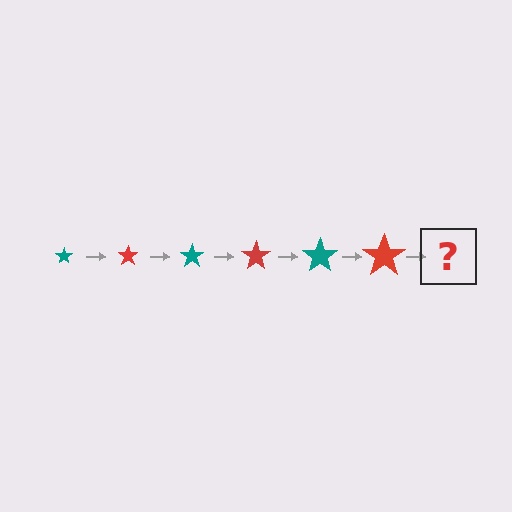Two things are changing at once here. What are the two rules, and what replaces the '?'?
The two rules are that the star grows larger each step and the color cycles through teal and red. The '?' should be a teal star, larger than the previous one.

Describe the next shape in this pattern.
It should be a teal star, larger than the previous one.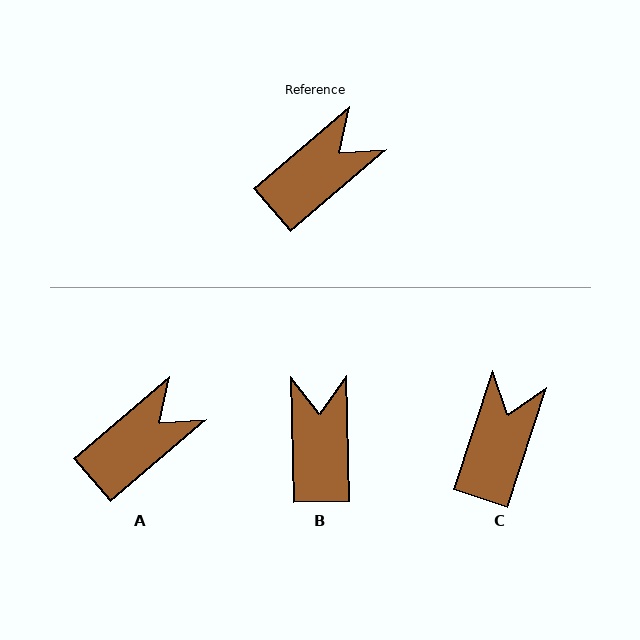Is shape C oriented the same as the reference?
No, it is off by about 31 degrees.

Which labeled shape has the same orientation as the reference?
A.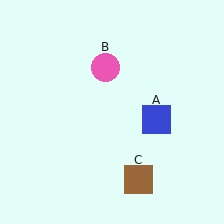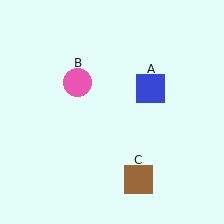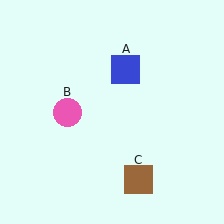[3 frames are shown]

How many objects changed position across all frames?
2 objects changed position: blue square (object A), pink circle (object B).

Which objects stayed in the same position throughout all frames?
Brown square (object C) remained stationary.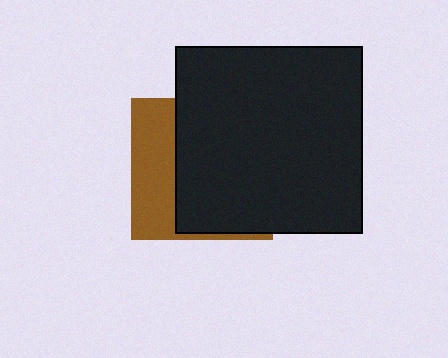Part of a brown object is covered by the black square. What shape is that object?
It is a square.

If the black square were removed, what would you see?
You would see the complete brown square.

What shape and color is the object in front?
The object in front is a black square.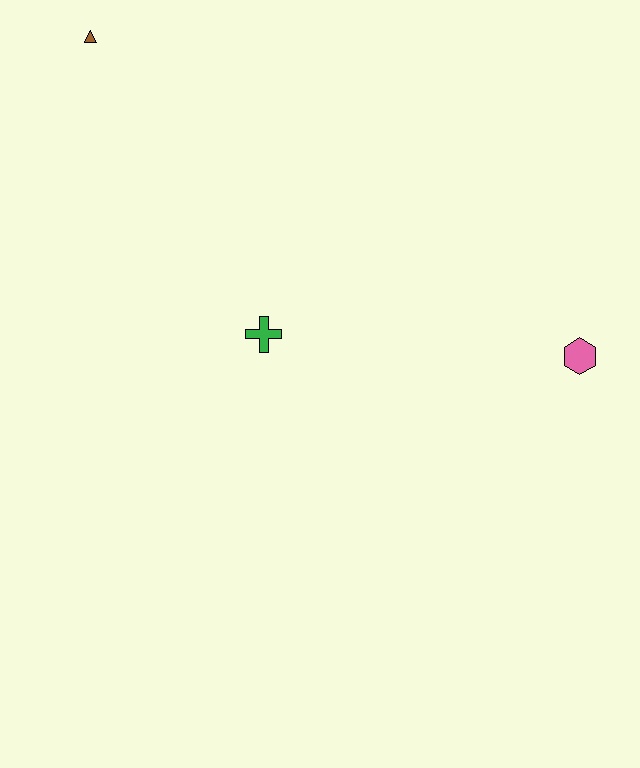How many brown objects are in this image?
There is 1 brown object.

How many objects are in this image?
There are 3 objects.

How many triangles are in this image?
There is 1 triangle.